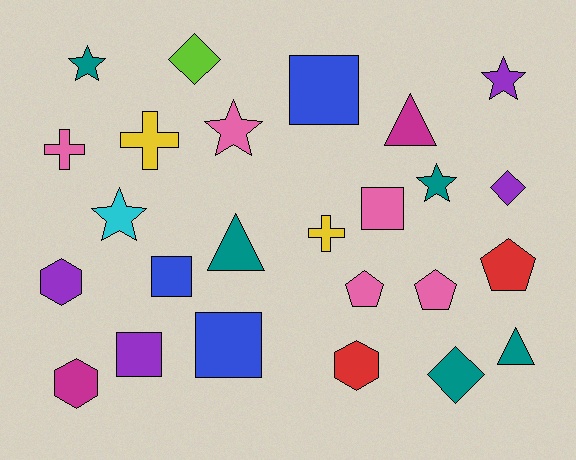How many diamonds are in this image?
There are 3 diamonds.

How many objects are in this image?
There are 25 objects.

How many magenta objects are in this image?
There are 2 magenta objects.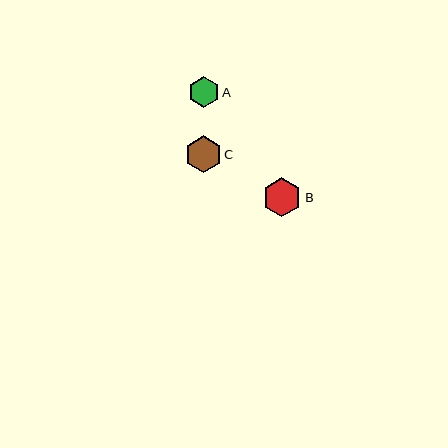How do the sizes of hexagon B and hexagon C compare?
Hexagon B and hexagon C are approximately the same size.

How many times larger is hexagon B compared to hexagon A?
Hexagon B is approximately 1.3 times the size of hexagon A.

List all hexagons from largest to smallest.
From largest to smallest: B, C, A.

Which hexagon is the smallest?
Hexagon A is the smallest with a size of approximately 31 pixels.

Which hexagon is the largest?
Hexagon B is the largest with a size of approximately 39 pixels.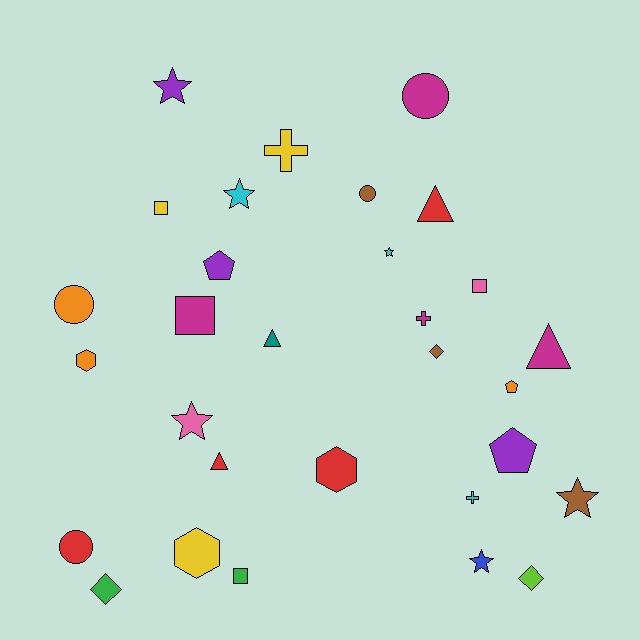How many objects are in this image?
There are 30 objects.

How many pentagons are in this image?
There are 3 pentagons.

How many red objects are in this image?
There are 4 red objects.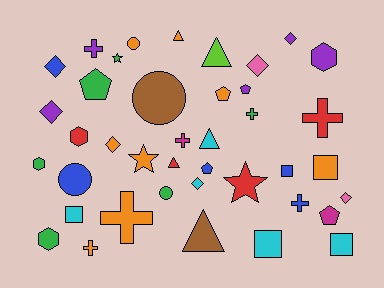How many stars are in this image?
There are 3 stars.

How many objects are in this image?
There are 40 objects.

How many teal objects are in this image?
There are no teal objects.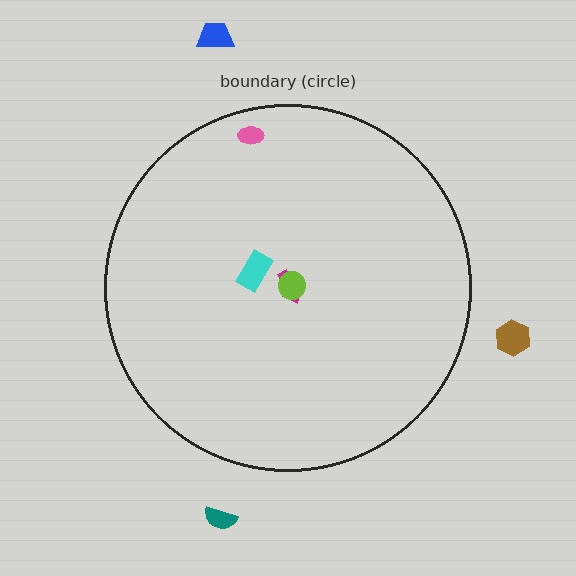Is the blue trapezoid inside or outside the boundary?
Outside.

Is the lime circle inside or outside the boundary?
Inside.